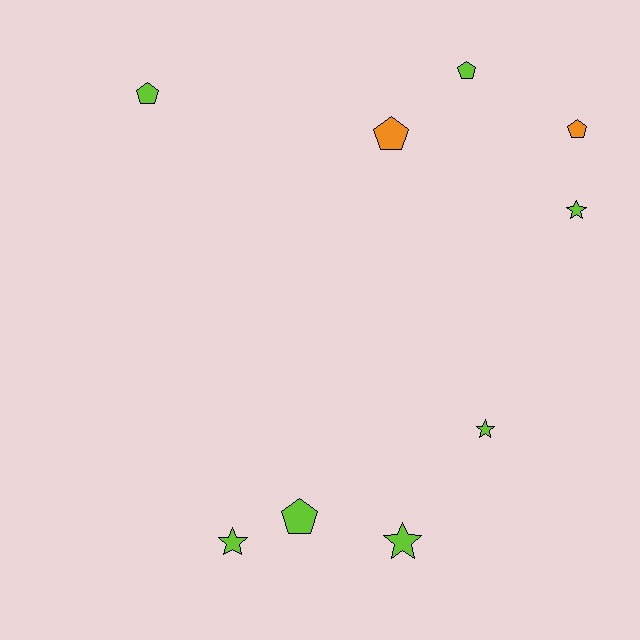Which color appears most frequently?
Lime, with 7 objects.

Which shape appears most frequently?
Pentagon, with 5 objects.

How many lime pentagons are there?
There are 3 lime pentagons.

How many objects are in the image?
There are 9 objects.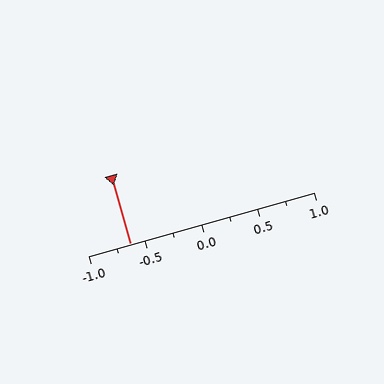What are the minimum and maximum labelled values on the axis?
The axis runs from -1.0 to 1.0.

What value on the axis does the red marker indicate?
The marker indicates approximately -0.62.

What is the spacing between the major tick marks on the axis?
The major ticks are spaced 0.5 apart.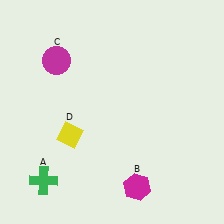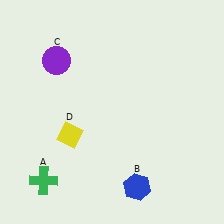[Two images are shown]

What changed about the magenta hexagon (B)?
In Image 1, B is magenta. In Image 2, it changed to blue.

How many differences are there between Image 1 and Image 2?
There are 2 differences between the two images.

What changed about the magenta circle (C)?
In Image 1, C is magenta. In Image 2, it changed to purple.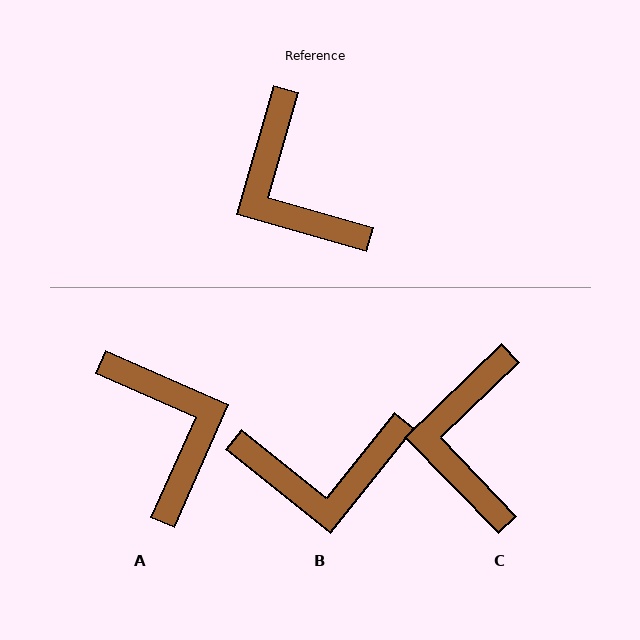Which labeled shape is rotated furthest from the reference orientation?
A, about 172 degrees away.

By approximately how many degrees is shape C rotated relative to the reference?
Approximately 30 degrees clockwise.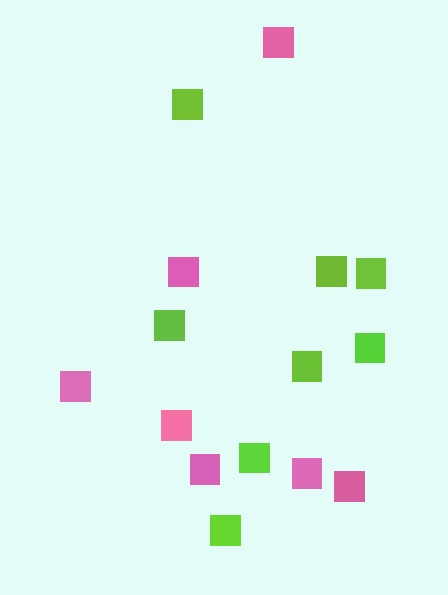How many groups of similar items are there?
There are 2 groups: one group of lime squares (8) and one group of pink squares (7).